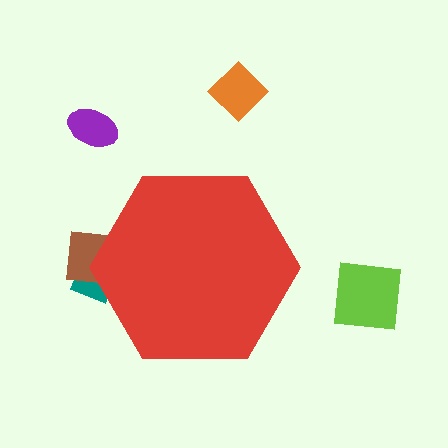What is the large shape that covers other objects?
A red hexagon.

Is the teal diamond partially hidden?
Yes, the teal diamond is partially hidden behind the red hexagon.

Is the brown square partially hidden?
Yes, the brown square is partially hidden behind the red hexagon.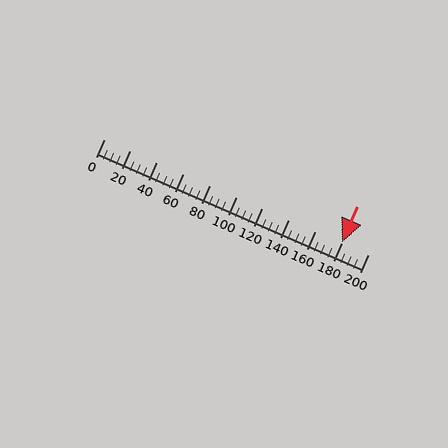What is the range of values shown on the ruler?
The ruler shows values from 0 to 200.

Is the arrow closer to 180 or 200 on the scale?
The arrow is closer to 180.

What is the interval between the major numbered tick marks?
The major tick marks are spaced 20 units apart.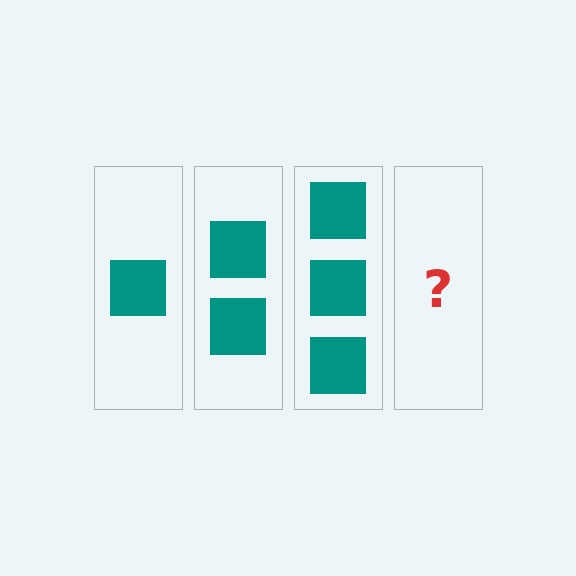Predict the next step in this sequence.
The next step is 4 squares.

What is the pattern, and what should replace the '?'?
The pattern is that each step adds one more square. The '?' should be 4 squares.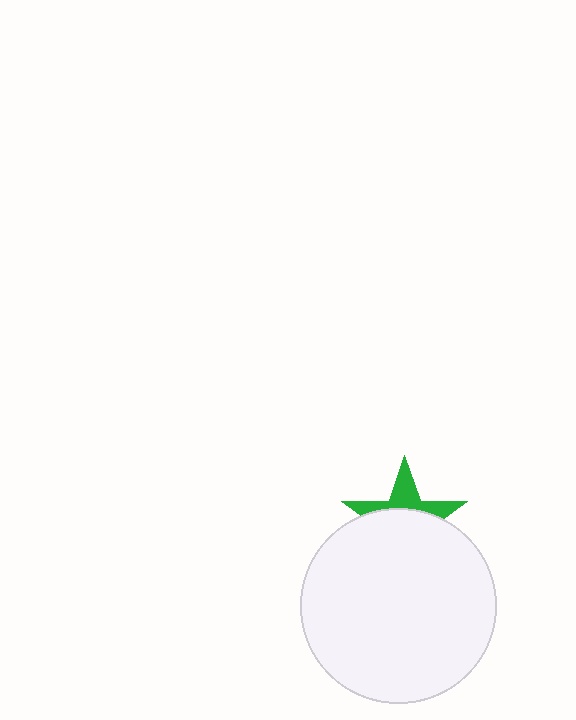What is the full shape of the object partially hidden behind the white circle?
The partially hidden object is a green star.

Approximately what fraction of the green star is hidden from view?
Roughly 63% of the green star is hidden behind the white circle.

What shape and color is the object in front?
The object in front is a white circle.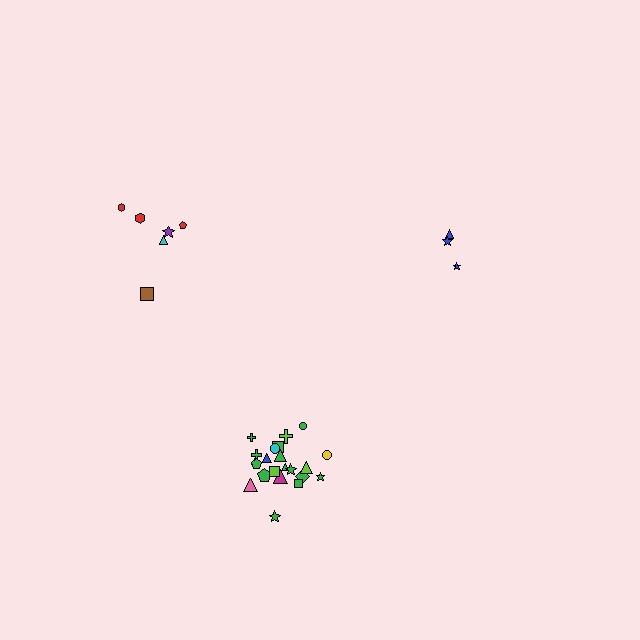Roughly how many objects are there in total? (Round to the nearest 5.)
Roughly 30 objects in total.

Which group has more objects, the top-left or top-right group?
The top-left group.